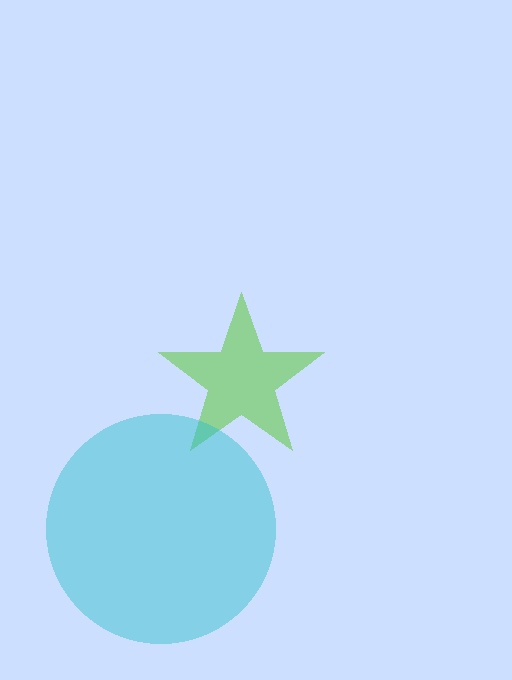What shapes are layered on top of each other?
The layered shapes are: a lime star, a cyan circle.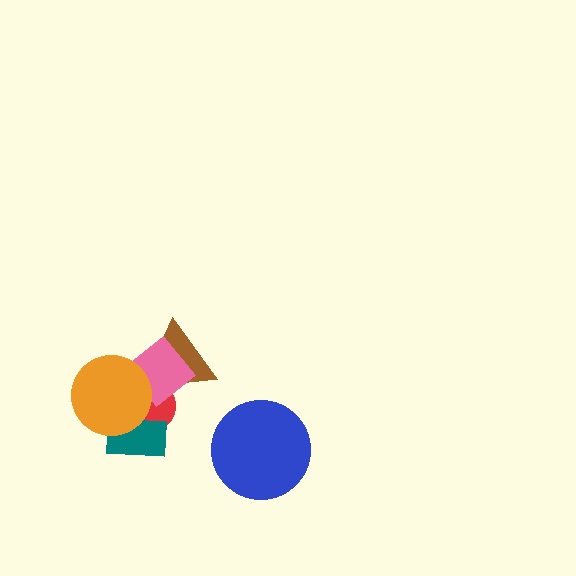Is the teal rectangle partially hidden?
Yes, it is partially covered by another shape.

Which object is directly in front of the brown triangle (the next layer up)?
The pink diamond is directly in front of the brown triangle.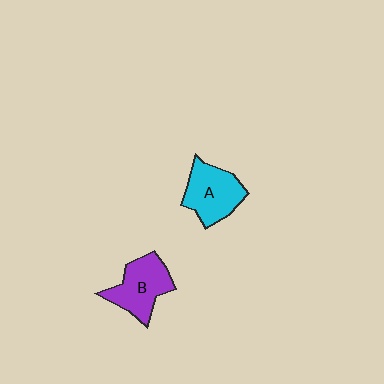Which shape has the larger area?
Shape A (cyan).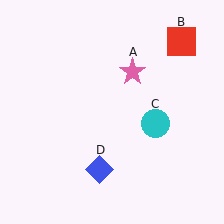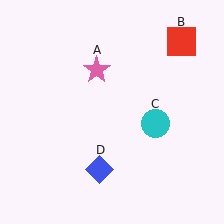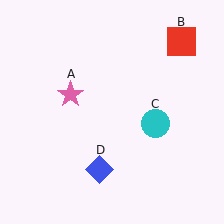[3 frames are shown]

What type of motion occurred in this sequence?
The pink star (object A) rotated counterclockwise around the center of the scene.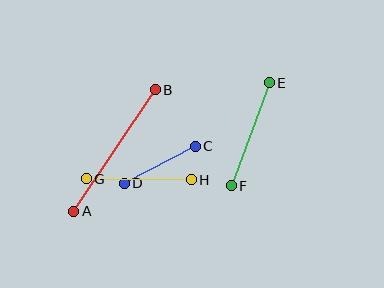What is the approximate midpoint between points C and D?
The midpoint is at approximately (160, 165) pixels.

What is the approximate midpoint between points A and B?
The midpoint is at approximately (115, 150) pixels.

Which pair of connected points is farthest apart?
Points A and B are farthest apart.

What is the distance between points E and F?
The distance is approximately 110 pixels.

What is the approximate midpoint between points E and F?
The midpoint is at approximately (250, 134) pixels.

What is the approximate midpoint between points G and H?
The midpoint is at approximately (139, 179) pixels.